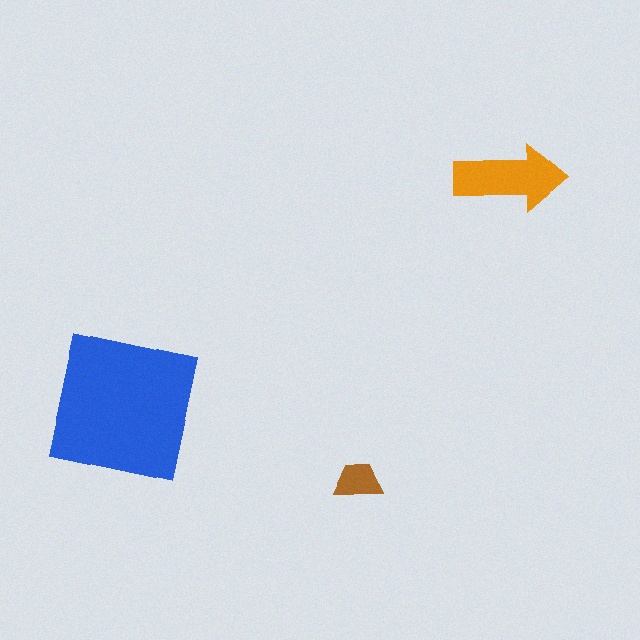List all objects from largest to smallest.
The blue square, the orange arrow, the brown trapezoid.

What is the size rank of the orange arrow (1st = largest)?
2nd.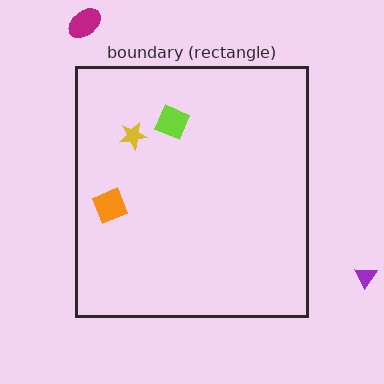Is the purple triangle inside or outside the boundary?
Outside.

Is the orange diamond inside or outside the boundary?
Inside.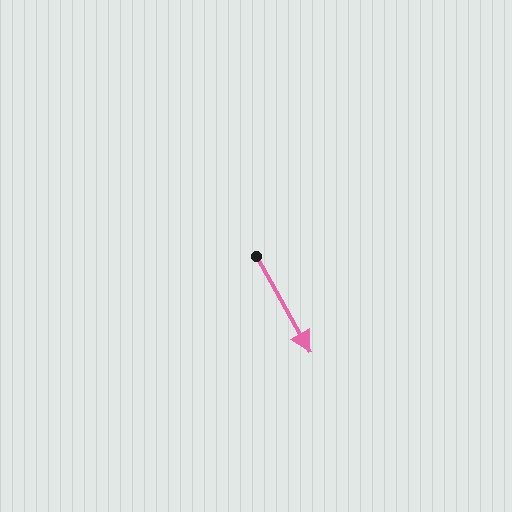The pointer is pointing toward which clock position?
Roughly 5 o'clock.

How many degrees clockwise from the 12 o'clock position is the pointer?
Approximately 151 degrees.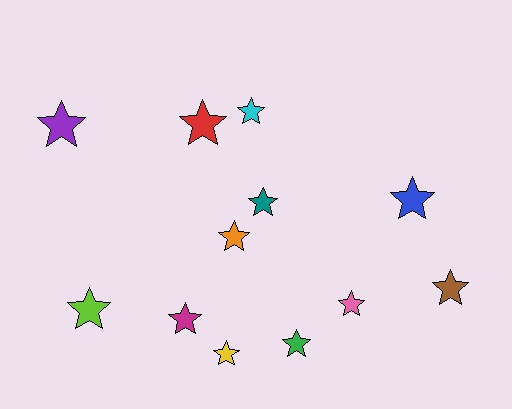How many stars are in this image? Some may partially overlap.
There are 12 stars.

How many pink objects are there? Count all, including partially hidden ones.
There is 1 pink object.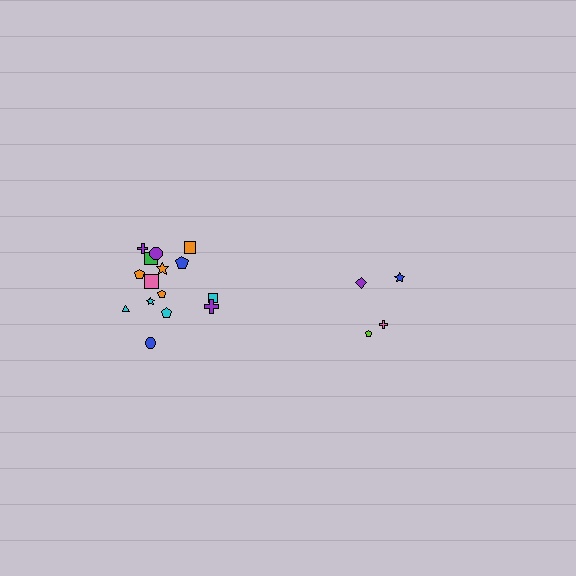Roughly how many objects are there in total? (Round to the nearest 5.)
Roughly 20 objects in total.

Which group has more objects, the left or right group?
The left group.